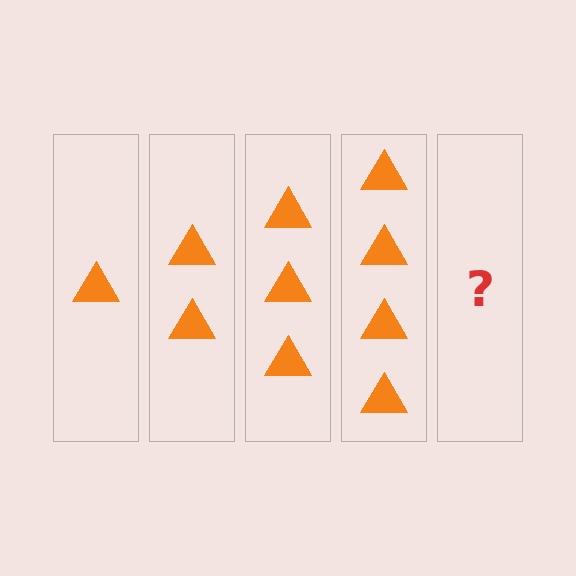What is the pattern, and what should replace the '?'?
The pattern is that each step adds one more triangle. The '?' should be 5 triangles.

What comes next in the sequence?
The next element should be 5 triangles.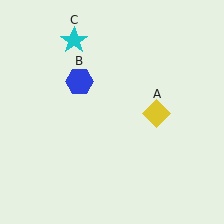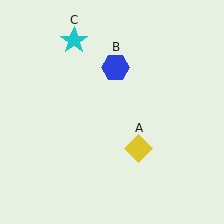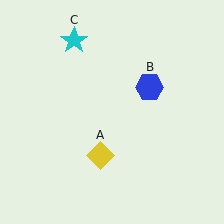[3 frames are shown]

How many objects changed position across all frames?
2 objects changed position: yellow diamond (object A), blue hexagon (object B).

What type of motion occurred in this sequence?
The yellow diamond (object A), blue hexagon (object B) rotated clockwise around the center of the scene.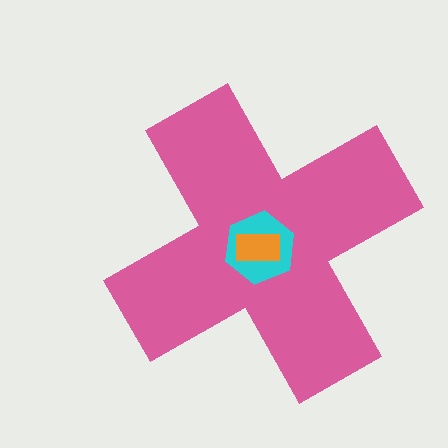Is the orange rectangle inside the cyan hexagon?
Yes.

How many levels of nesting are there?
3.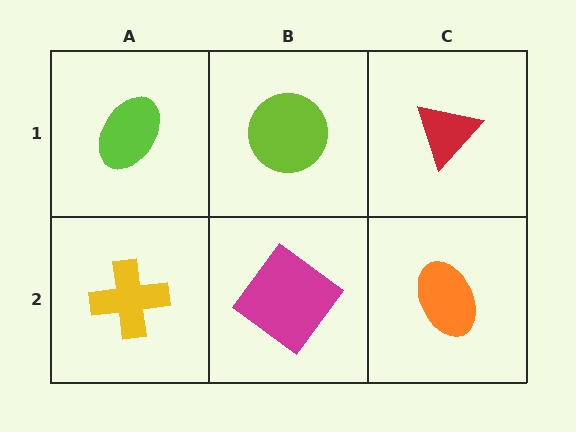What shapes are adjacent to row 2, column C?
A red triangle (row 1, column C), a magenta diamond (row 2, column B).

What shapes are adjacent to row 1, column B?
A magenta diamond (row 2, column B), a lime ellipse (row 1, column A), a red triangle (row 1, column C).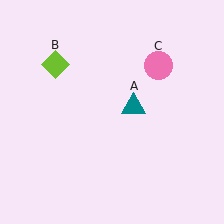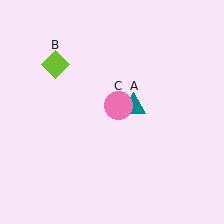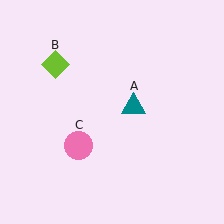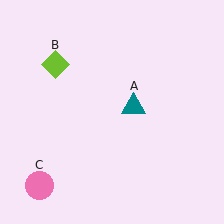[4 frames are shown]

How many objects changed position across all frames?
1 object changed position: pink circle (object C).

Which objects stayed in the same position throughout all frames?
Teal triangle (object A) and lime diamond (object B) remained stationary.